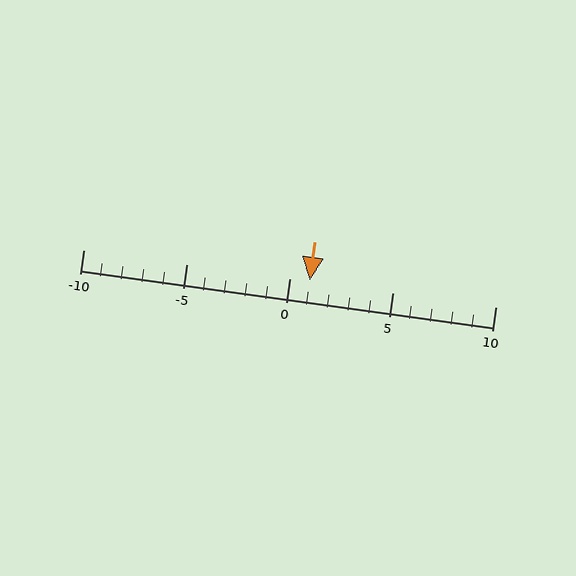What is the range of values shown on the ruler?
The ruler shows values from -10 to 10.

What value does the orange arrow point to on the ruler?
The orange arrow points to approximately 1.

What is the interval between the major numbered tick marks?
The major tick marks are spaced 5 units apart.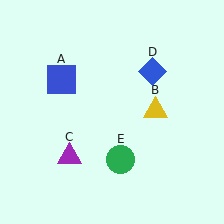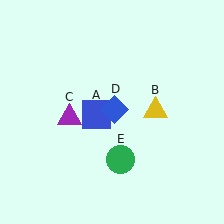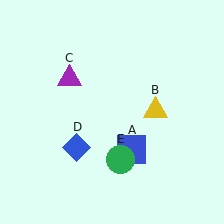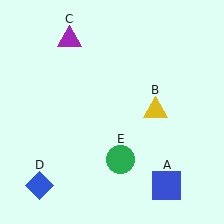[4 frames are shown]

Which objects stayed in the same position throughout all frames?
Yellow triangle (object B) and green circle (object E) remained stationary.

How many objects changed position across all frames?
3 objects changed position: blue square (object A), purple triangle (object C), blue diamond (object D).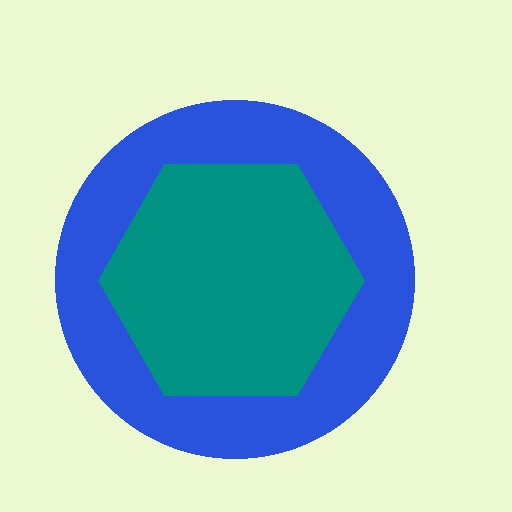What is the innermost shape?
The teal hexagon.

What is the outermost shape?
The blue circle.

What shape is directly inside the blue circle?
The teal hexagon.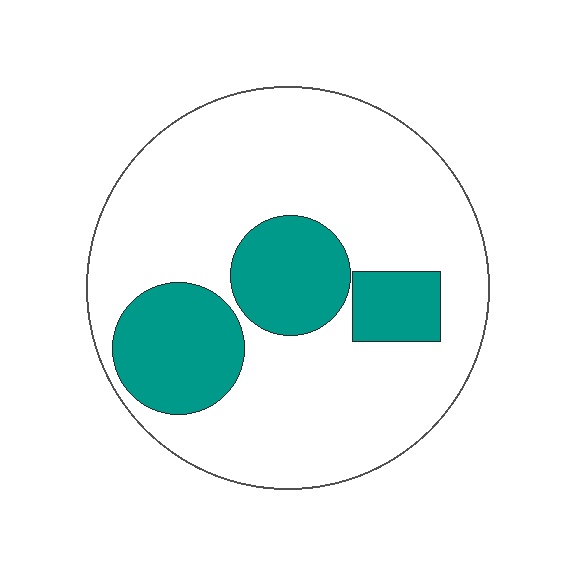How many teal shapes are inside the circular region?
3.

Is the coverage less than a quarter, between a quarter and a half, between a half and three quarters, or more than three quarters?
Less than a quarter.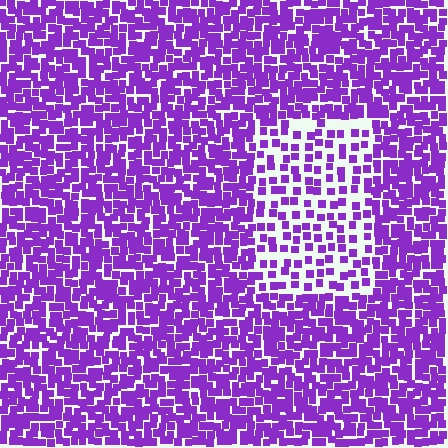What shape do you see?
I see a rectangle.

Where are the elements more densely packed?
The elements are more densely packed outside the rectangle boundary.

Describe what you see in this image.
The image contains small purple elements arranged at two different densities. A rectangle-shaped region is visible where the elements are less densely packed than the surrounding area.